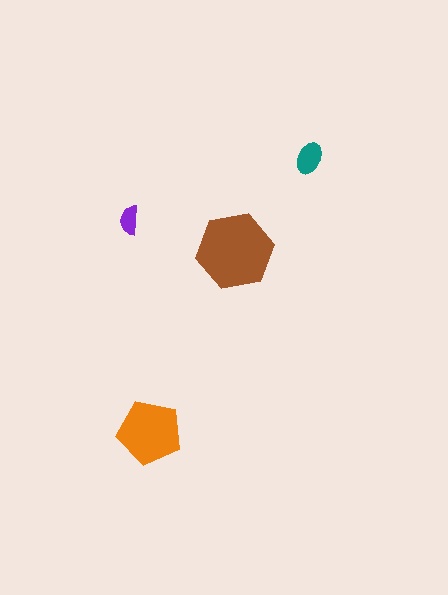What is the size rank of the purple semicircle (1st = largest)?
4th.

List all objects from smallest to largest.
The purple semicircle, the teal ellipse, the orange pentagon, the brown hexagon.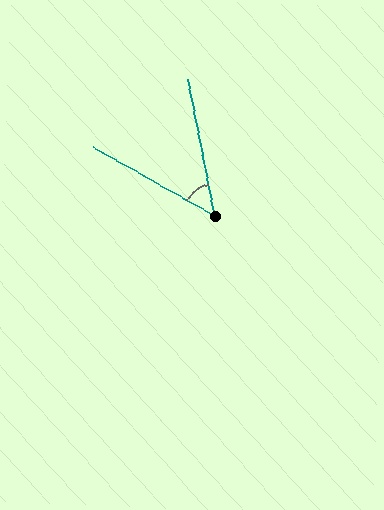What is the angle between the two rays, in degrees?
Approximately 49 degrees.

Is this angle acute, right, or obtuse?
It is acute.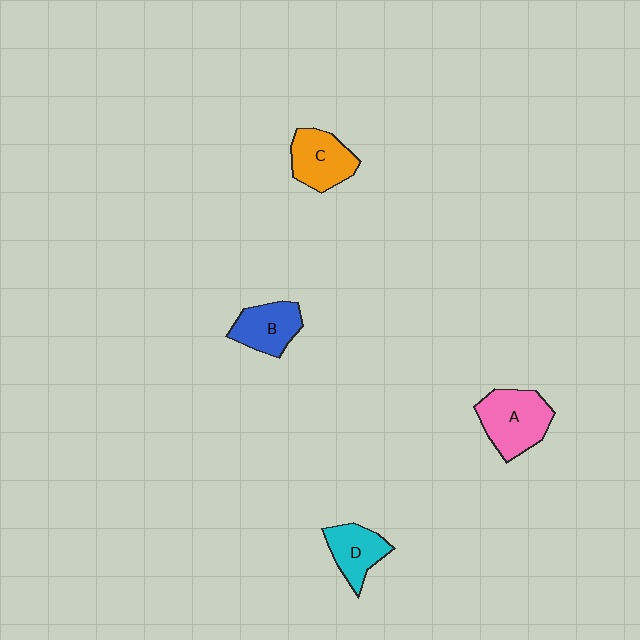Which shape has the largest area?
Shape A (pink).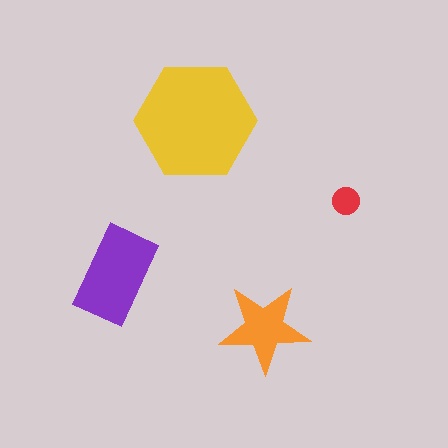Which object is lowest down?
The orange star is bottommost.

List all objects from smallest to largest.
The red circle, the orange star, the purple rectangle, the yellow hexagon.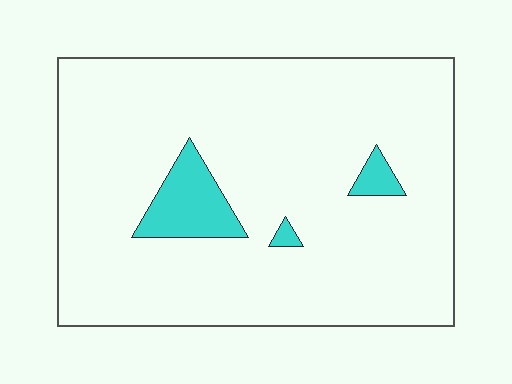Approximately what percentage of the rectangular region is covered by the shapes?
Approximately 10%.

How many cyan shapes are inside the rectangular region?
3.